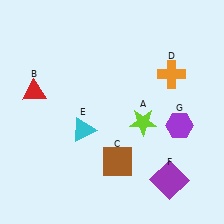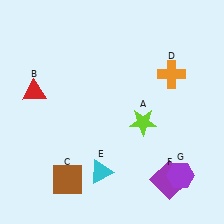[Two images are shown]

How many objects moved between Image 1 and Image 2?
3 objects moved between the two images.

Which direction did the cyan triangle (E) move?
The cyan triangle (E) moved down.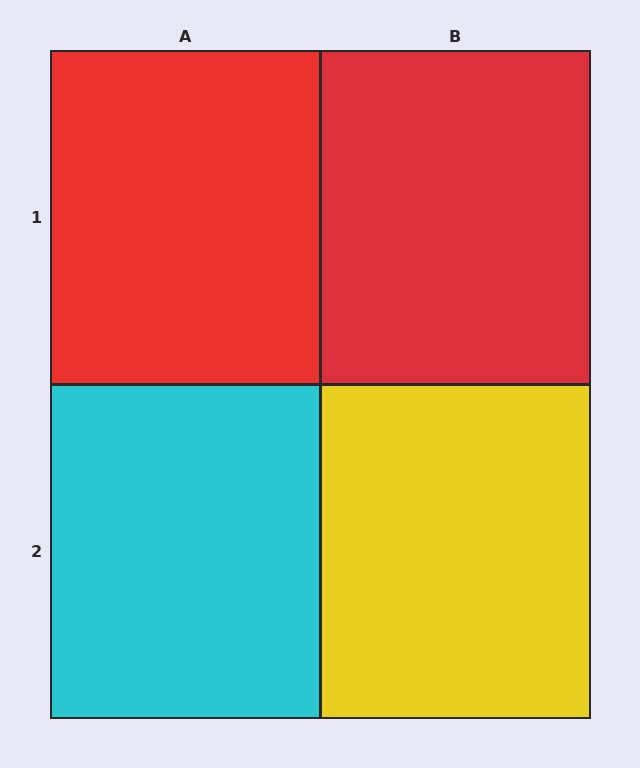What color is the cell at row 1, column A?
Red.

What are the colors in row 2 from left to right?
Cyan, yellow.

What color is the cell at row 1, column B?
Red.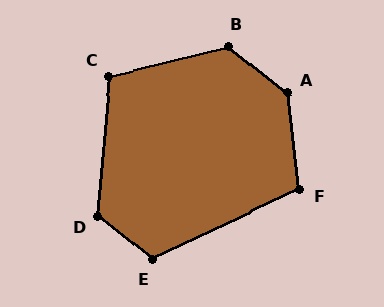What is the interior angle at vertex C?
Approximately 109 degrees (obtuse).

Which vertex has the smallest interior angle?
F, at approximately 109 degrees.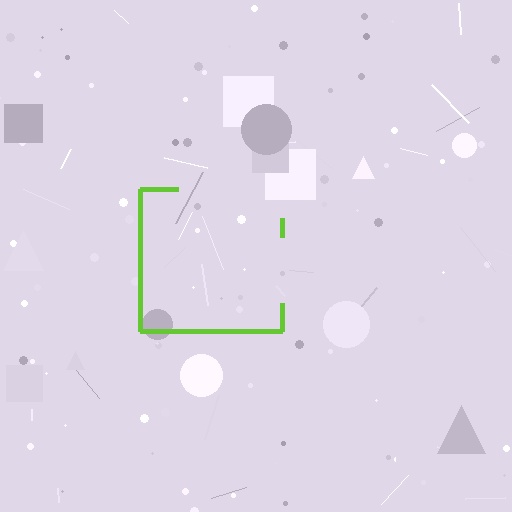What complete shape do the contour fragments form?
The contour fragments form a square.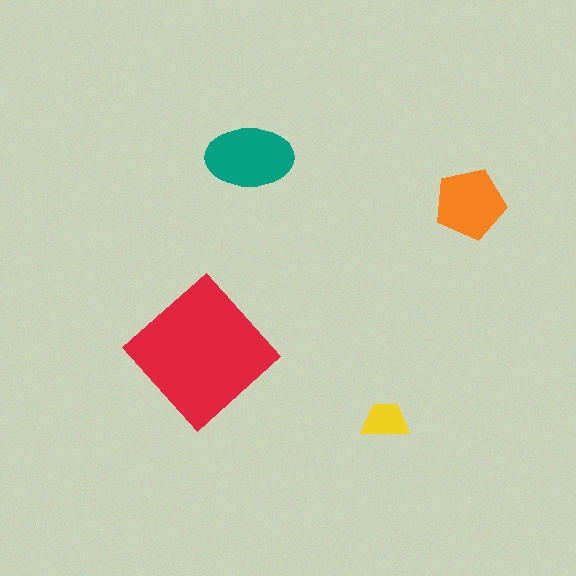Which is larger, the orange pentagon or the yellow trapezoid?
The orange pentagon.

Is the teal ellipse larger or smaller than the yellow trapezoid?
Larger.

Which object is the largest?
The red diamond.